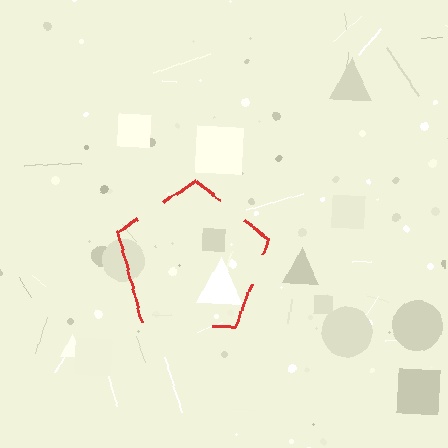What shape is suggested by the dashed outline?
The dashed outline suggests a pentagon.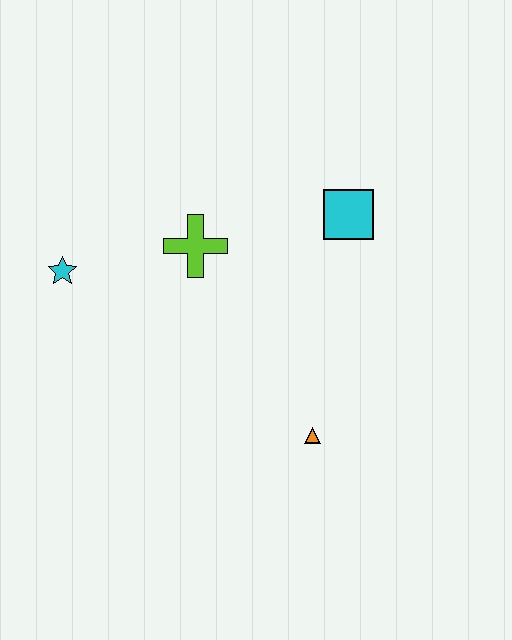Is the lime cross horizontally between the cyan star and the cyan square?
Yes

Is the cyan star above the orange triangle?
Yes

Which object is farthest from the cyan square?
The cyan star is farthest from the cyan square.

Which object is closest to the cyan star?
The lime cross is closest to the cyan star.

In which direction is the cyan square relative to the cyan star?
The cyan square is to the right of the cyan star.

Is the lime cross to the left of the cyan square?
Yes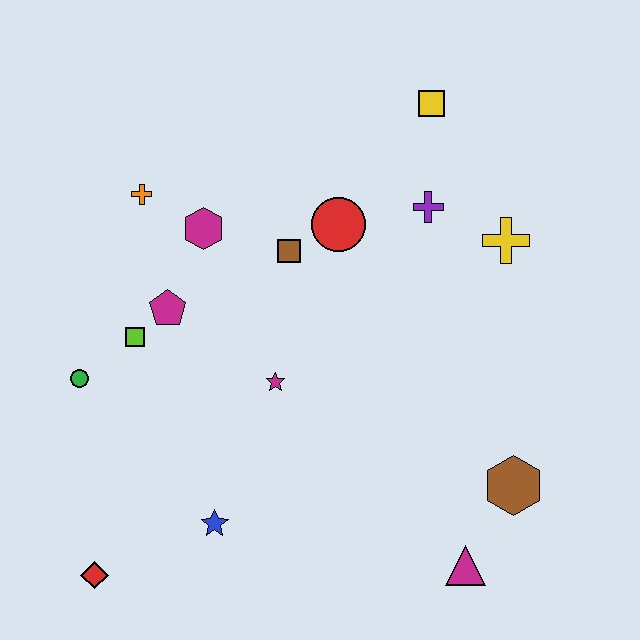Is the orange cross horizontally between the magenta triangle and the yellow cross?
No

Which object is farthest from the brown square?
The red diamond is farthest from the brown square.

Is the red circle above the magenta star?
Yes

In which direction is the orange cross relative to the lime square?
The orange cross is above the lime square.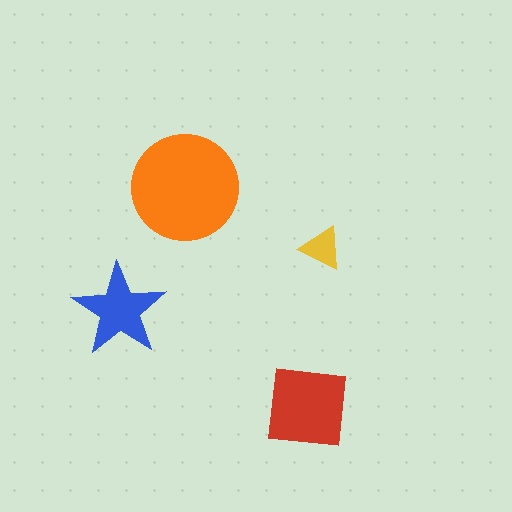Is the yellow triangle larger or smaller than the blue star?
Smaller.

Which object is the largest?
The orange circle.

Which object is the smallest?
The yellow triangle.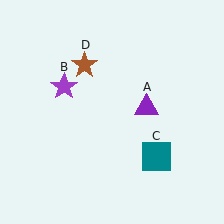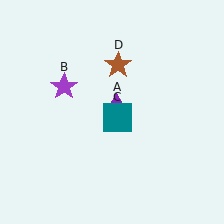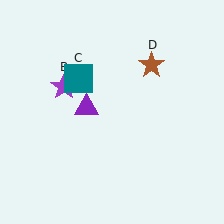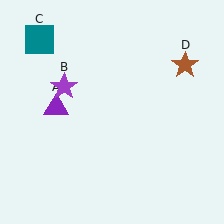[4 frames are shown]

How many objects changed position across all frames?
3 objects changed position: purple triangle (object A), teal square (object C), brown star (object D).